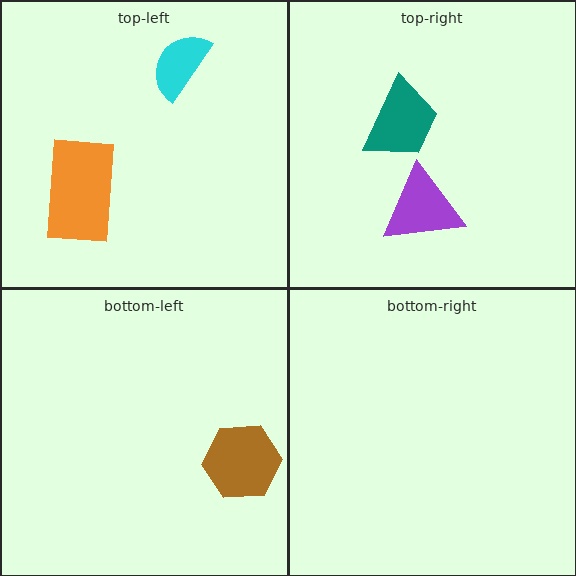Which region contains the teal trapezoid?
The top-right region.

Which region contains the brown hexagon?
The bottom-left region.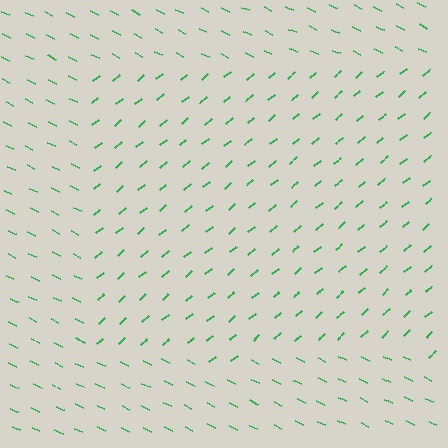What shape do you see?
I see a rectangle.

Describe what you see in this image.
The image is filled with small green line segments. A rectangle region in the image has lines oriented differently from the surrounding lines, creating a visible texture boundary.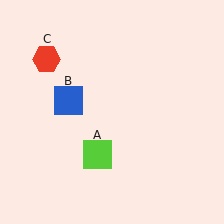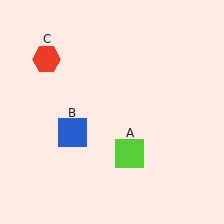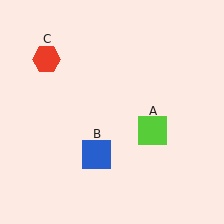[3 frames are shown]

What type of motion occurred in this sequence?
The lime square (object A), blue square (object B) rotated counterclockwise around the center of the scene.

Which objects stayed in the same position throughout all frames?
Red hexagon (object C) remained stationary.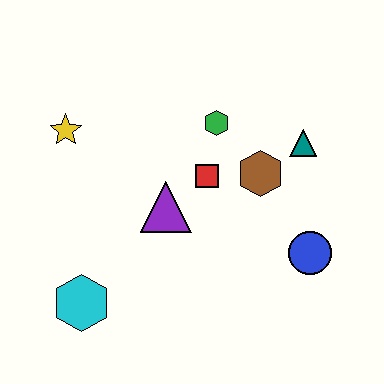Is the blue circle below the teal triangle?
Yes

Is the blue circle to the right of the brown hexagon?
Yes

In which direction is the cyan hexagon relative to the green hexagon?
The cyan hexagon is below the green hexagon.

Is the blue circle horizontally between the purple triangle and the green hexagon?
No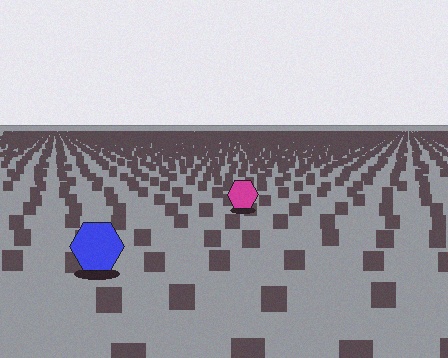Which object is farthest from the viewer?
The magenta hexagon is farthest from the viewer. It appears smaller and the ground texture around it is denser.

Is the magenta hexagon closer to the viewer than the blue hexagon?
No. The blue hexagon is closer — you can tell from the texture gradient: the ground texture is coarser near it.